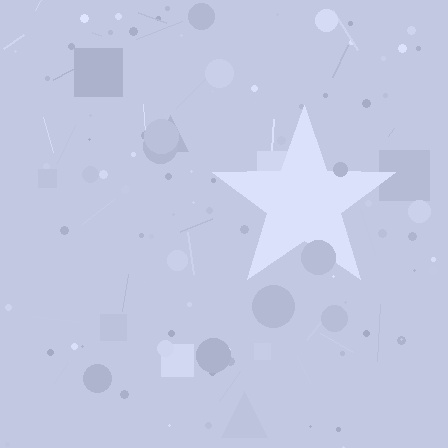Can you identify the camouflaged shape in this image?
The camouflaged shape is a star.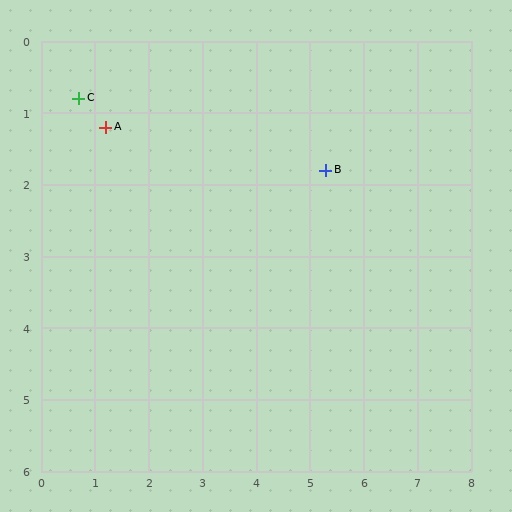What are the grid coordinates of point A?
Point A is at approximately (1.2, 1.2).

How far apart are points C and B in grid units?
Points C and B are about 4.7 grid units apart.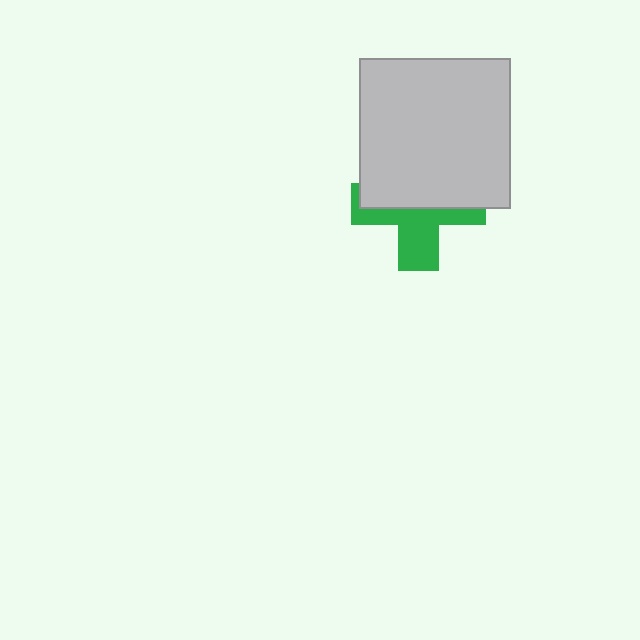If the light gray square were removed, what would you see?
You would see the complete green cross.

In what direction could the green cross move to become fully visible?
The green cross could move down. That would shift it out from behind the light gray square entirely.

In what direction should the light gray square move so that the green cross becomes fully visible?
The light gray square should move up. That is the shortest direction to clear the overlap and leave the green cross fully visible.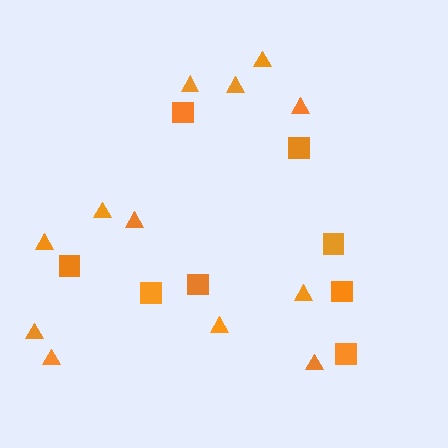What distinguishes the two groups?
There are 2 groups: one group of triangles (12) and one group of squares (8).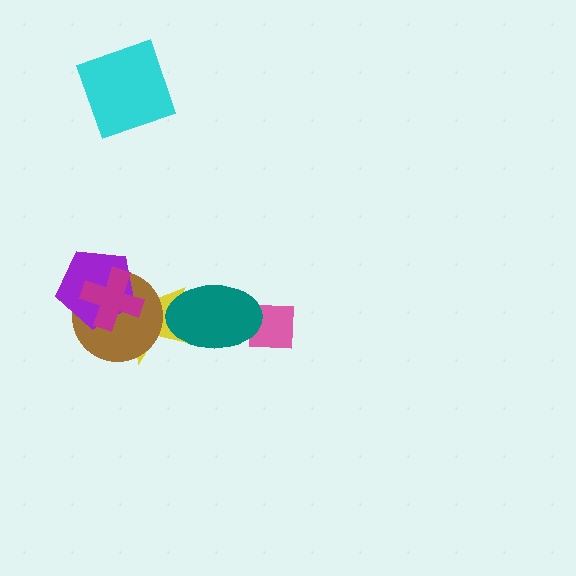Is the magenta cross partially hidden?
No, no other shape covers it.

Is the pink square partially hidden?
Yes, it is partially covered by another shape.